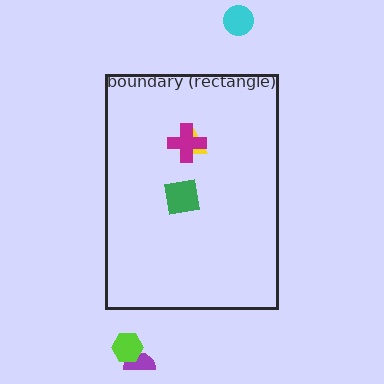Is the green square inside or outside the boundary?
Inside.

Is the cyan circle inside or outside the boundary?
Outside.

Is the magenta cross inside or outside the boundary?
Inside.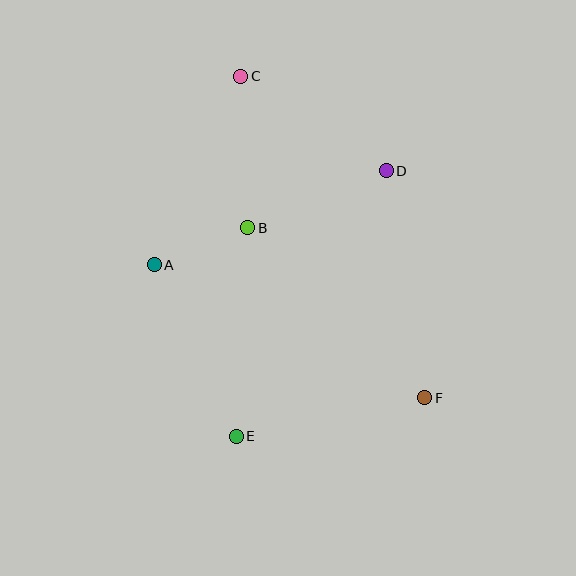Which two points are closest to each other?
Points A and B are closest to each other.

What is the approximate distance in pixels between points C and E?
The distance between C and E is approximately 360 pixels.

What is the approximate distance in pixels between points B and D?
The distance between B and D is approximately 150 pixels.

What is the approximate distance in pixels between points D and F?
The distance between D and F is approximately 230 pixels.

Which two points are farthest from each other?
Points C and F are farthest from each other.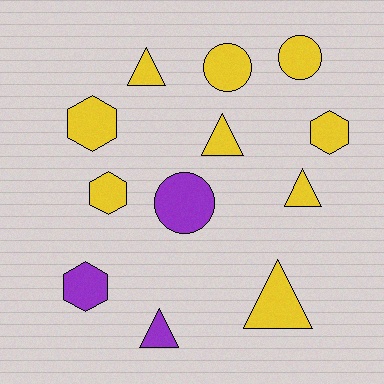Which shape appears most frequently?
Triangle, with 5 objects.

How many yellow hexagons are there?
There are 3 yellow hexagons.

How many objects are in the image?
There are 12 objects.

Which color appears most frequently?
Yellow, with 9 objects.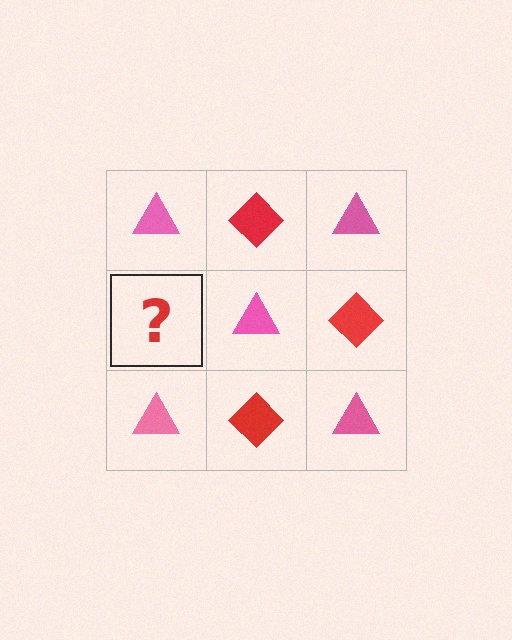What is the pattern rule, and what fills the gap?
The rule is that it alternates pink triangle and red diamond in a checkerboard pattern. The gap should be filled with a red diamond.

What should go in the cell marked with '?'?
The missing cell should contain a red diamond.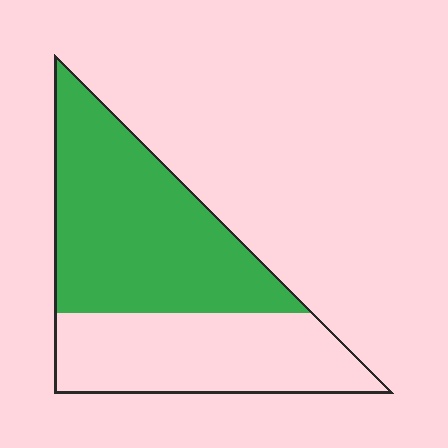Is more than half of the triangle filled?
Yes.